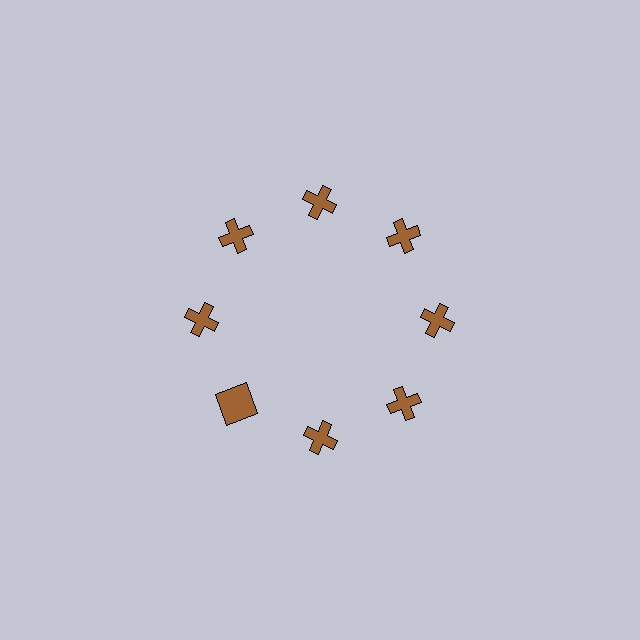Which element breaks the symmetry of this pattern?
The brown square at roughly the 8 o'clock position breaks the symmetry. All other shapes are brown crosses.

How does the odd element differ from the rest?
It has a different shape: square instead of cross.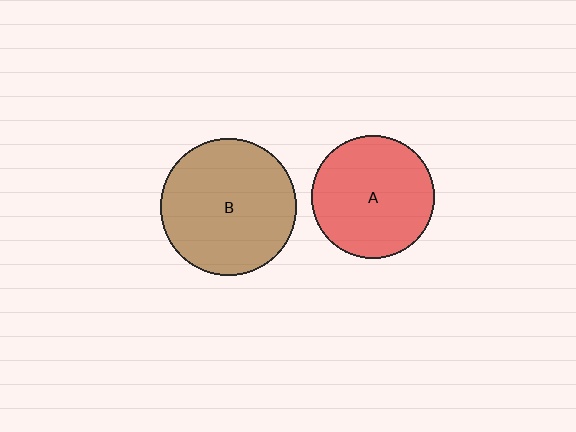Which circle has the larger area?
Circle B (brown).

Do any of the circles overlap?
No, none of the circles overlap.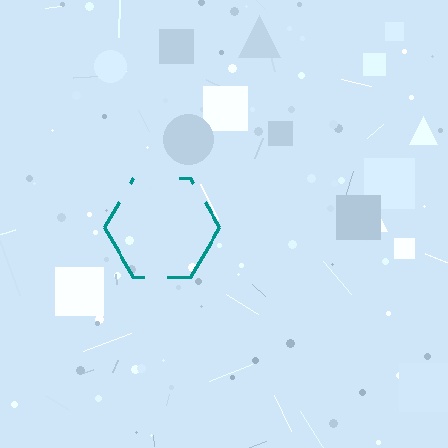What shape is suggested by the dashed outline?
The dashed outline suggests a hexagon.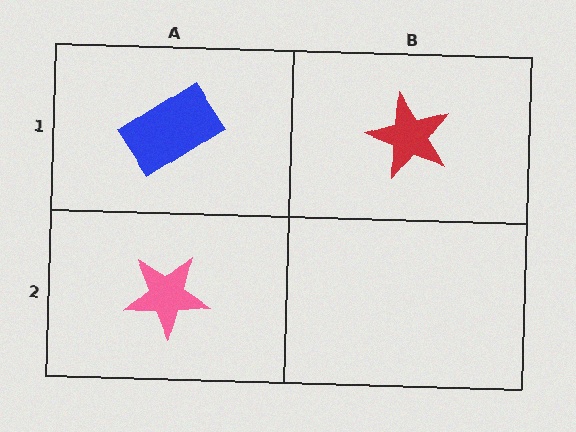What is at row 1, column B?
A red star.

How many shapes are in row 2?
1 shape.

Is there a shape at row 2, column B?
No, that cell is empty.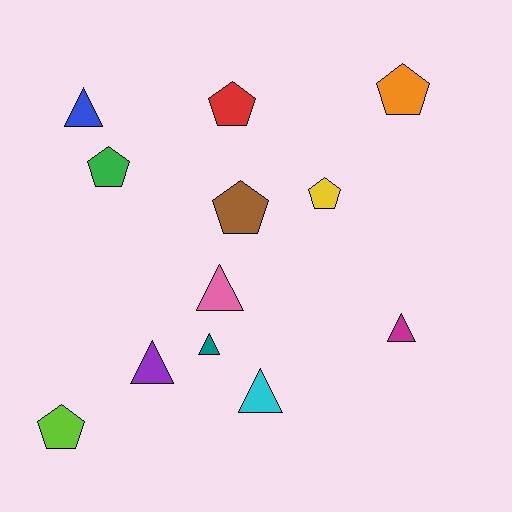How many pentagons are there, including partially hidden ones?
There are 6 pentagons.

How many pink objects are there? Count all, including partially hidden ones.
There is 1 pink object.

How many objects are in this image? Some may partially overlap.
There are 12 objects.